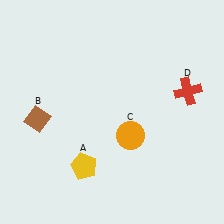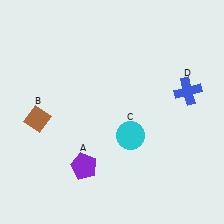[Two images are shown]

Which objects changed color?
A changed from yellow to purple. C changed from orange to cyan. D changed from red to blue.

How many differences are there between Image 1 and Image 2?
There are 3 differences between the two images.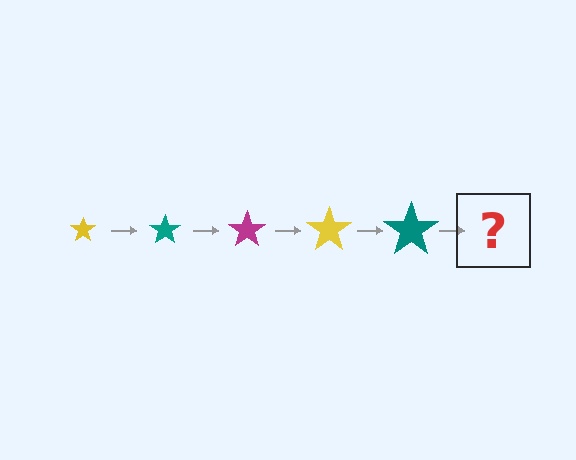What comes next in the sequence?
The next element should be a magenta star, larger than the previous one.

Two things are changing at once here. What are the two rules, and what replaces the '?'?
The two rules are that the star grows larger each step and the color cycles through yellow, teal, and magenta. The '?' should be a magenta star, larger than the previous one.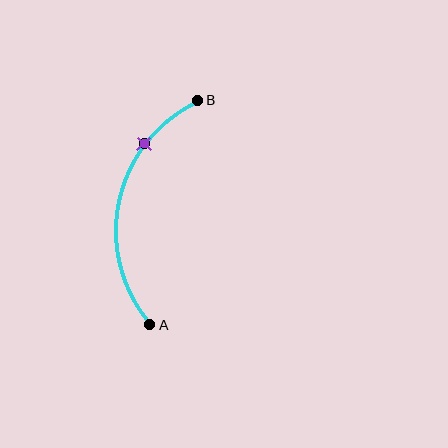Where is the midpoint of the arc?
The arc midpoint is the point on the curve farthest from the straight line joining A and B. It sits to the left of that line.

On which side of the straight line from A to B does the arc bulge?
The arc bulges to the left of the straight line connecting A and B.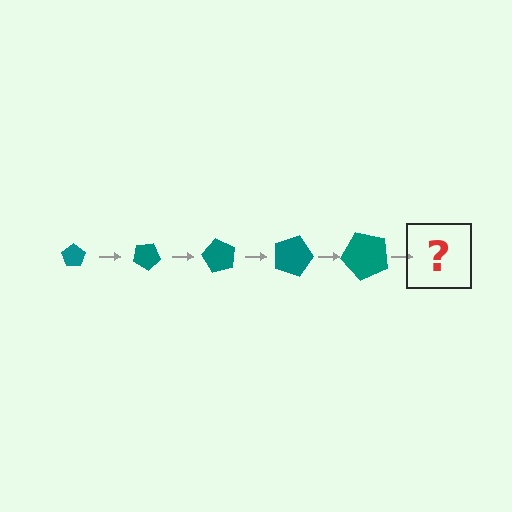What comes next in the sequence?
The next element should be a pentagon, larger than the previous one and rotated 150 degrees from the start.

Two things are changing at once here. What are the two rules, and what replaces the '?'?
The two rules are that the pentagon grows larger each step and it rotates 30 degrees each step. The '?' should be a pentagon, larger than the previous one and rotated 150 degrees from the start.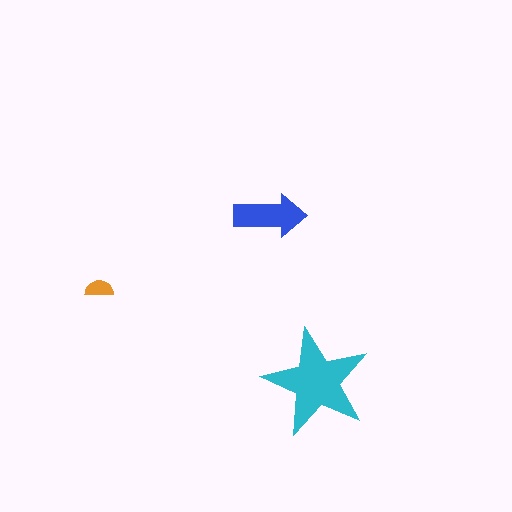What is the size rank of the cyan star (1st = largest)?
1st.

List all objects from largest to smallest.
The cyan star, the blue arrow, the orange semicircle.